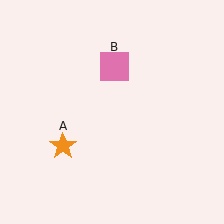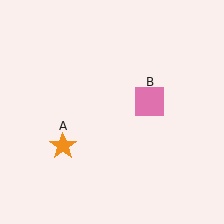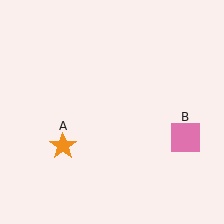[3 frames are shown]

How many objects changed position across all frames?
1 object changed position: pink square (object B).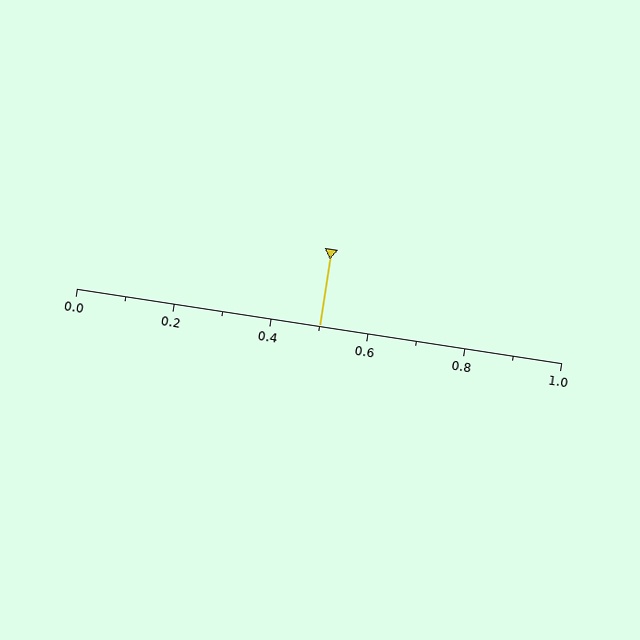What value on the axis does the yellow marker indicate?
The marker indicates approximately 0.5.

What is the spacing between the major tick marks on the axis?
The major ticks are spaced 0.2 apart.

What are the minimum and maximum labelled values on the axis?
The axis runs from 0.0 to 1.0.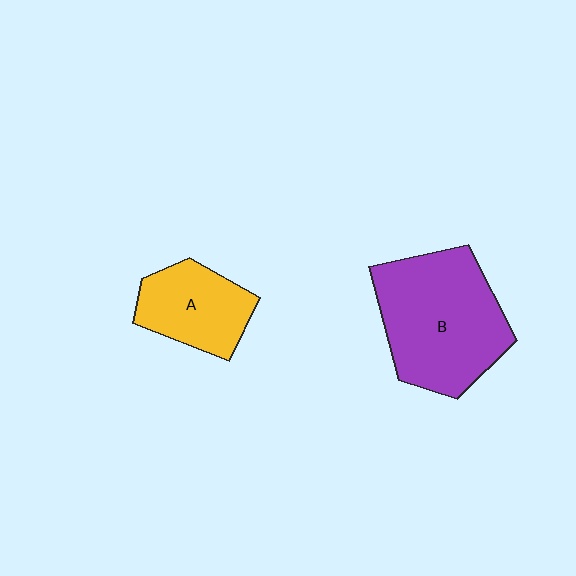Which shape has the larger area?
Shape B (purple).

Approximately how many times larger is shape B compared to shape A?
Approximately 1.8 times.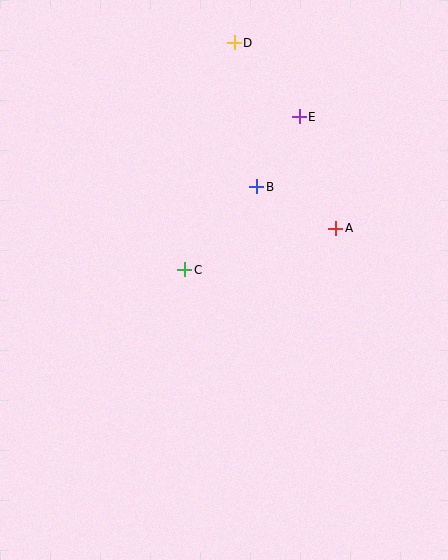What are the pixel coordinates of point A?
Point A is at (336, 228).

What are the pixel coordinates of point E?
Point E is at (299, 117).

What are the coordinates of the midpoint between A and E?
The midpoint between A and E is at (318, 173).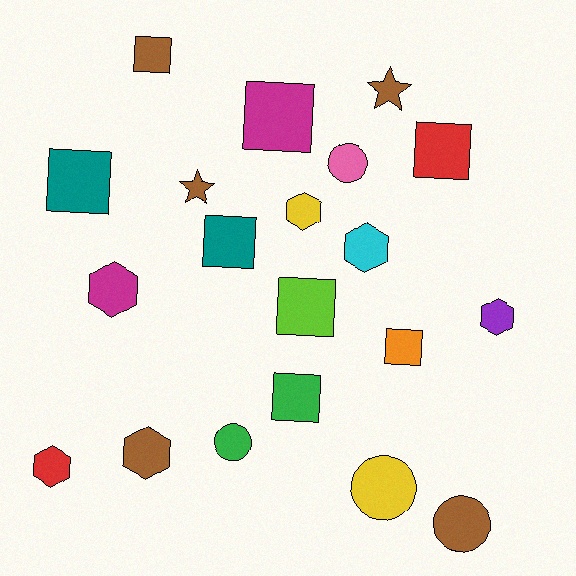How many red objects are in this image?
There are 2 red objects.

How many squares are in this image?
There are 8 squares.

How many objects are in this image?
There are 20 objects.